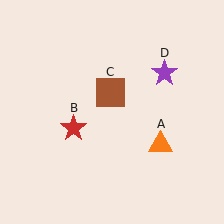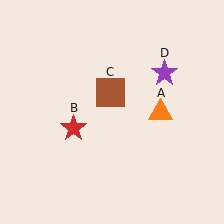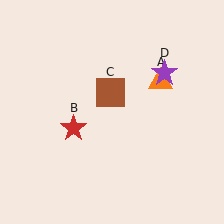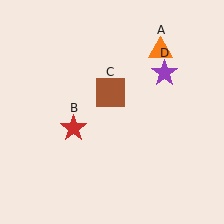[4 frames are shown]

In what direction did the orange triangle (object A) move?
The orange triangle (object A) moved up.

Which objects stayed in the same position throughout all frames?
Red star (object B) and brown square (object C) and purple star (object D) remained stationary.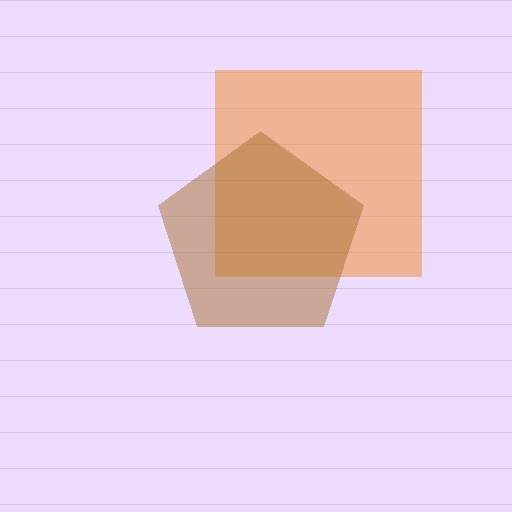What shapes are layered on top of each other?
The layered shapes are: an orange square, a brown pentagon.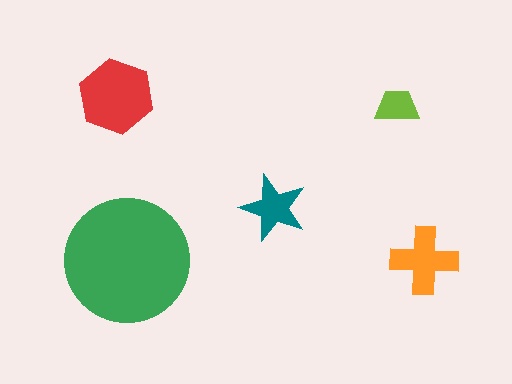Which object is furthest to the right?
The orange cross is rightmost.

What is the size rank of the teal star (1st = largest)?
4th.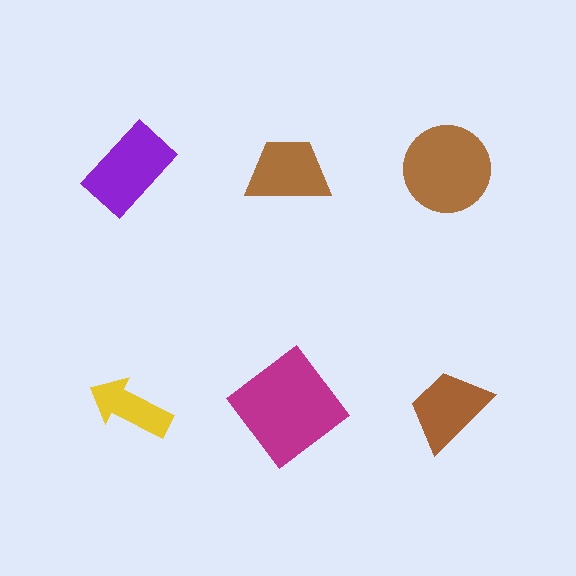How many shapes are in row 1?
3 shapes.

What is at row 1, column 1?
A purple rectangle.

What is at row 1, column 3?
A brown circle.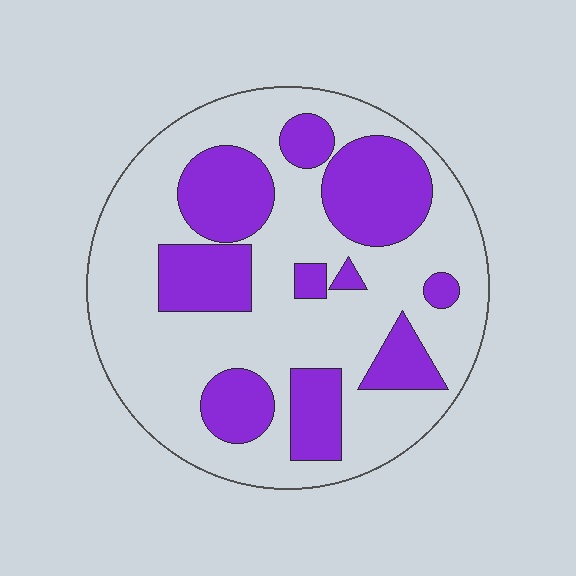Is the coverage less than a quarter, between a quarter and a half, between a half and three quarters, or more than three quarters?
Between a quarter and a half.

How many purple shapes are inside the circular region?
10.